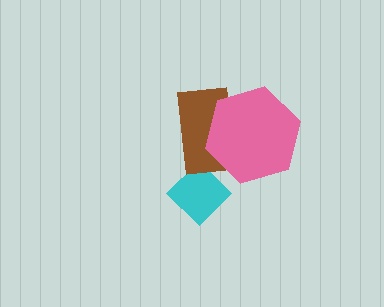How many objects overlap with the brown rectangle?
2 objects overlap with the brown rectangle.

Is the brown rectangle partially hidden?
Yes, it is partially covered by another shape.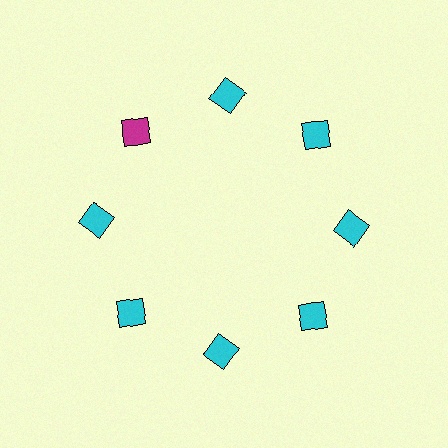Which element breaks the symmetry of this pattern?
The magenta diamond at roughly the 10 o'clock position breaks the symmetry. All other shapes are cyan diamonds.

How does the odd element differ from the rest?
It has a different color: magenta instead of cyan.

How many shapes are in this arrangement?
There are 8 shapes arranged in a ring pattern.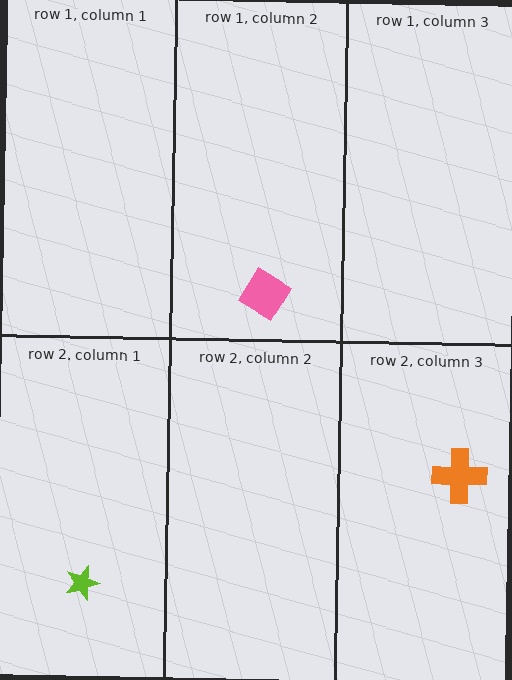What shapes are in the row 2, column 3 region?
The orange cross.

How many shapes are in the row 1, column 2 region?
1.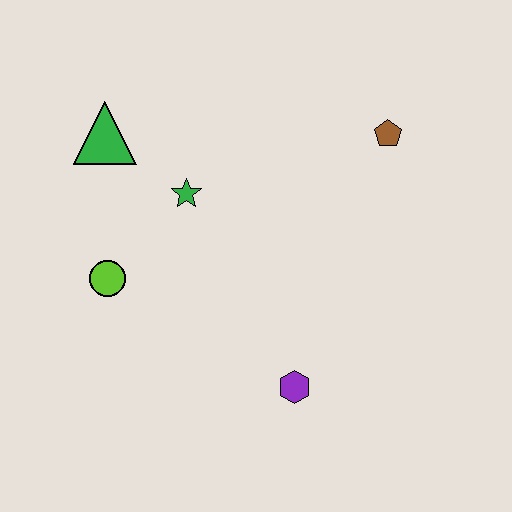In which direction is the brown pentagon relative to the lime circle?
The brown pentagon is to the right of the lime circle.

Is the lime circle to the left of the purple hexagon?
Yes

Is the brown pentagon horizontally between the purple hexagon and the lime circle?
No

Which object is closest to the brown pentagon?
The green star is closest to the brown pentagon.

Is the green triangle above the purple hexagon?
Yes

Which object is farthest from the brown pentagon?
The lime circle is farthest from the brown pentagon.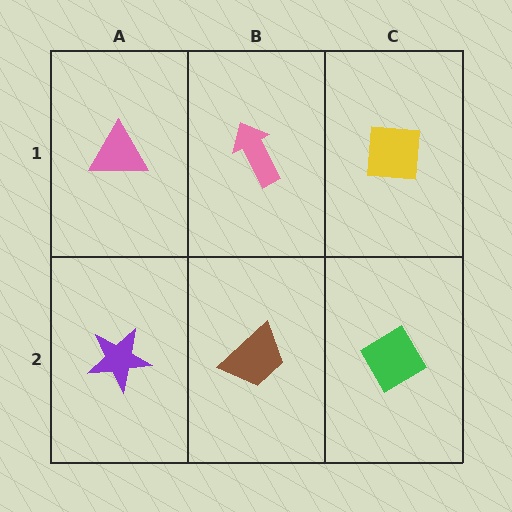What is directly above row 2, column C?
A yellow square.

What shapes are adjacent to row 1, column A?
A purple star (row 2, column A), a pink arrow (row 1, column B).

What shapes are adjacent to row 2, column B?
A pink arrow (row 1, column B), a purple star (row 2, column A), a green diamond (row 2, column C).